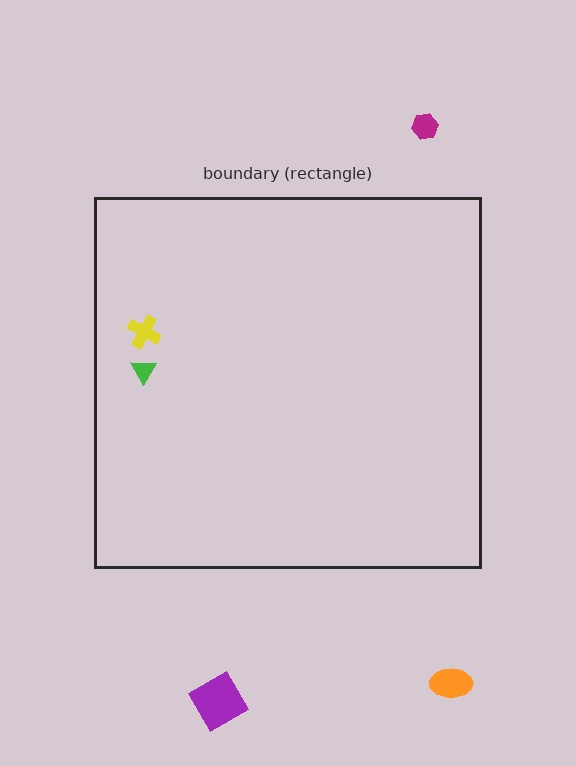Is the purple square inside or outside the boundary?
Outside.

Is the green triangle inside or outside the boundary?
Inside.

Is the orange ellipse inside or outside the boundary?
Outside.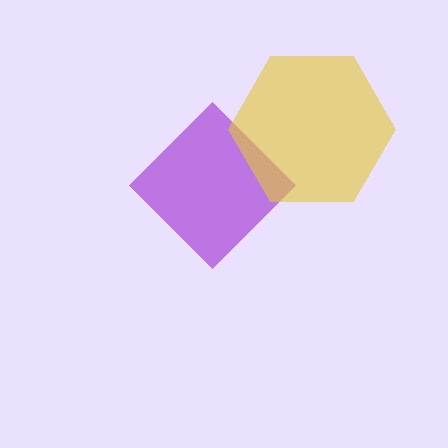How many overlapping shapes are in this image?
There are 2 overlapping shapes in the image.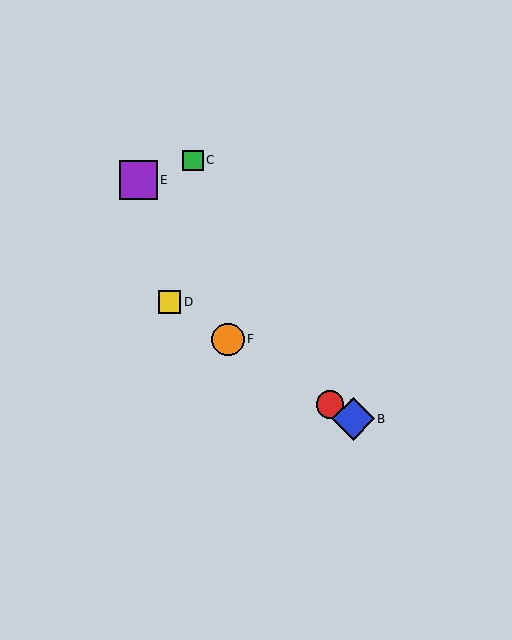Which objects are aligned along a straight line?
Objects A, B, D, F are aligned along a straight line.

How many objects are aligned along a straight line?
4 objects (A, B, D, F) are aligned along a straight line.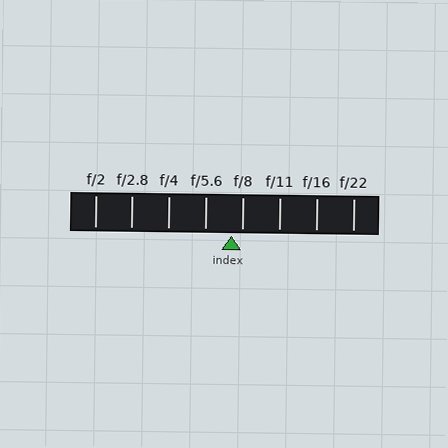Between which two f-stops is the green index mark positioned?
The index mark is between f/5.6 and f/8.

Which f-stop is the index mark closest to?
The index mark is closest to f/8.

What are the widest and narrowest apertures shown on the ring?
The widest aperture shown is f/2 and the narrowest is f/22.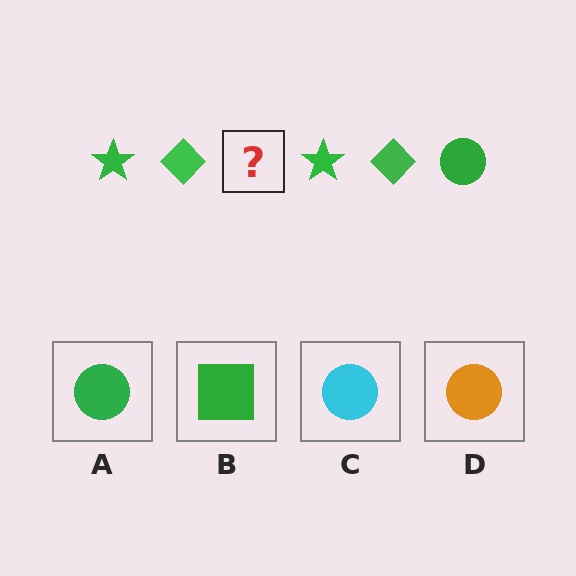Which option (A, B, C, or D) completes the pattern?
A.